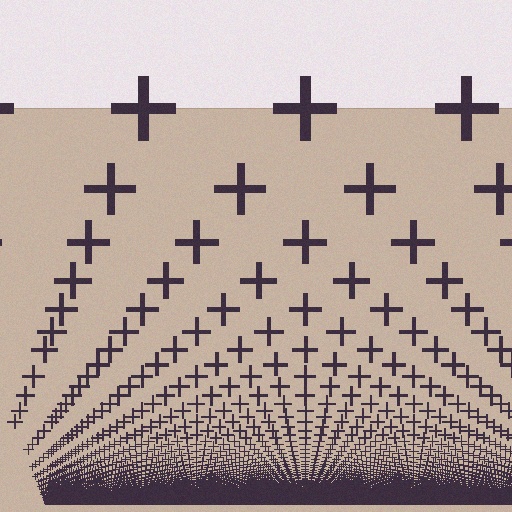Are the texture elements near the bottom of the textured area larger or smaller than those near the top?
Smaller. The gradient is inverted — elements near the bottom are smaller and denser.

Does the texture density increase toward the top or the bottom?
Density increases toward the bottom.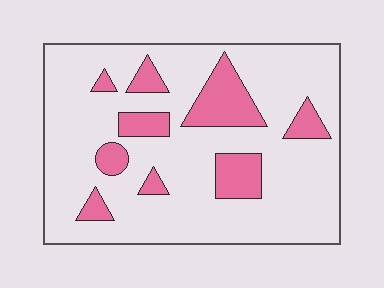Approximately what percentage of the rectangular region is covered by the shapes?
Approximately 20%.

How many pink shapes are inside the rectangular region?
9.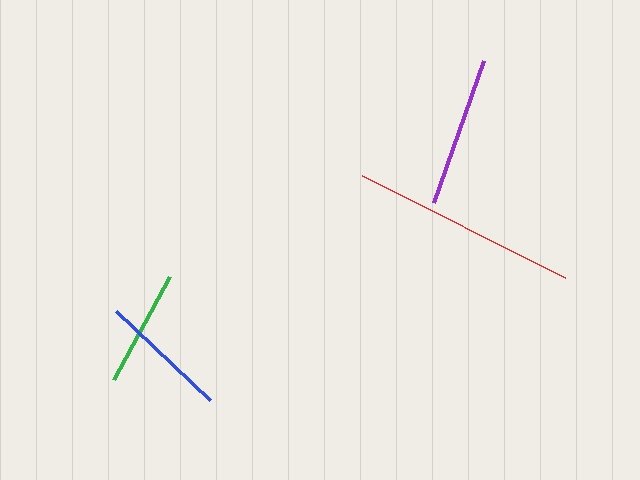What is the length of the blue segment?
The blue segment is approximately 129 pixels long.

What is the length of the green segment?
The green segment is approximately 117 pixels long.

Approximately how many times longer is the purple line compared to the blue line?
The purple line is approximately 1.2 times the length of the blue line.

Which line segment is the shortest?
The green line is the shortest at approximately 117 pixels.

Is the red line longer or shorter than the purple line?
The red line is longer than the purple line.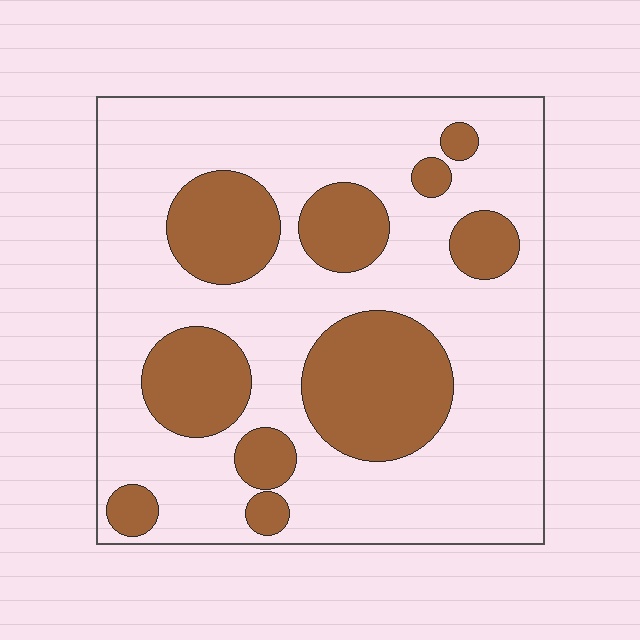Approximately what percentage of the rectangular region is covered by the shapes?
Approximately 30%.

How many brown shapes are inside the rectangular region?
10.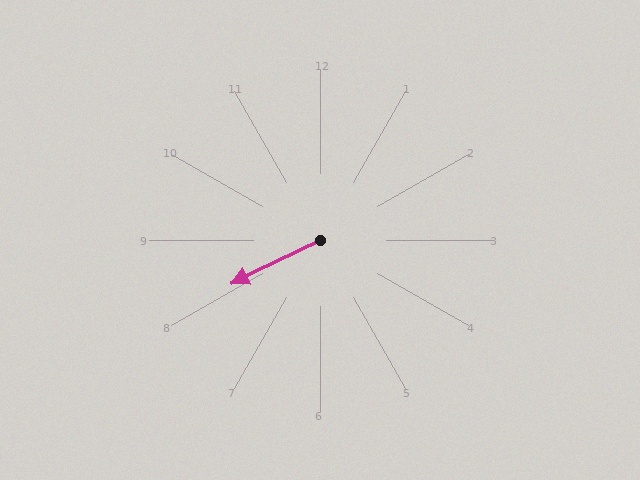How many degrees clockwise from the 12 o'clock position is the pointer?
Approximately 244 degrees.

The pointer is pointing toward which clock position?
Roughly 8 o'clock.